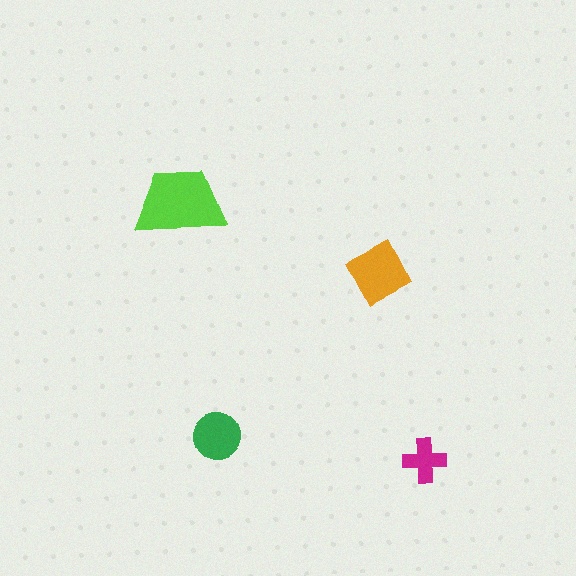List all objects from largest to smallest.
The lime trapezoid, the orange square, the green circle, the magenta cross.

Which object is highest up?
The lime trapezoid is topmost.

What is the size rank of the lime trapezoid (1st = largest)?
1st.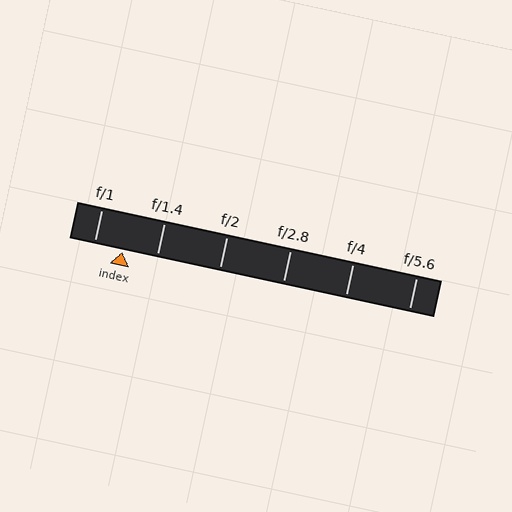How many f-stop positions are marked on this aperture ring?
There are 6 f-stop positions marked.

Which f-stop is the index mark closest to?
The index mark is closest to f/1.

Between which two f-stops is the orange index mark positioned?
The index mark is between f/1 and f/1.4.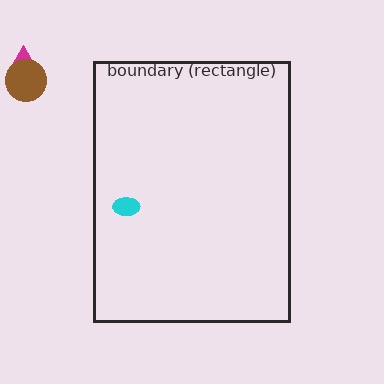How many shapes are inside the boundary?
1 inside, 2 outside.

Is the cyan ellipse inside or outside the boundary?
Inside.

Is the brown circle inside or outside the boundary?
Outside.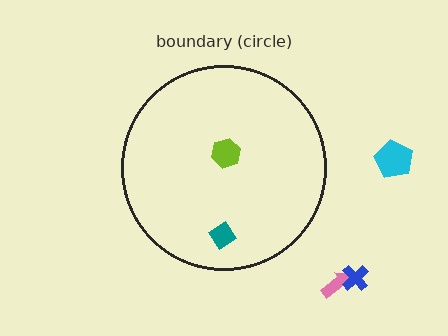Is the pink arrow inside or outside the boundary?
Outside.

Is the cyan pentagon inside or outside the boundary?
Outside.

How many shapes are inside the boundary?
2 inside, 3 outside.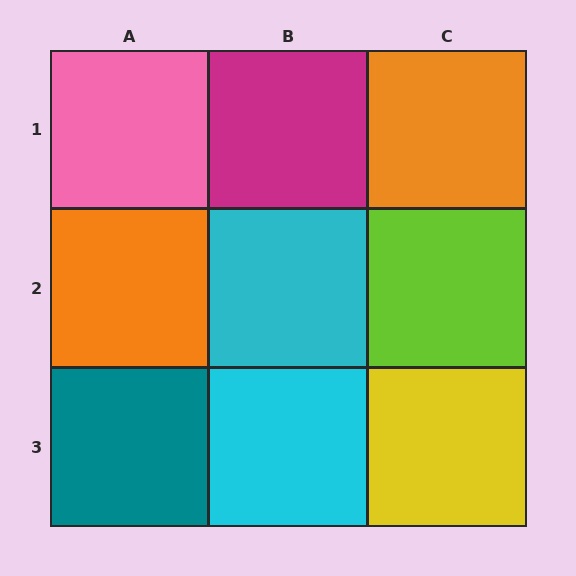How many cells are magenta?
1 cell is magenta.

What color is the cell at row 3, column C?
Yellow.